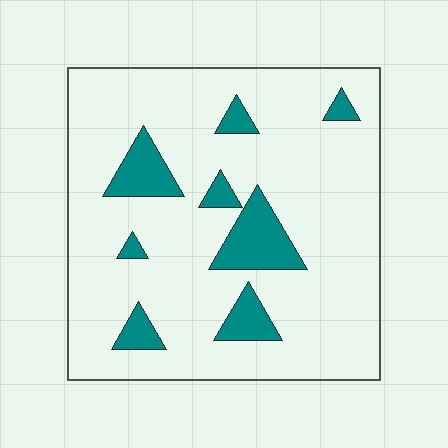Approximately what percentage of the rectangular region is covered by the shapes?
Approximately 15%.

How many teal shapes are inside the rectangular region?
8.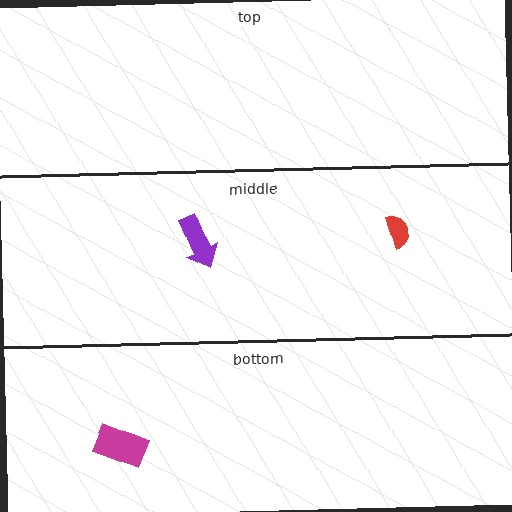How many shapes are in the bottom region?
1.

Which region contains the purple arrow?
The middle region.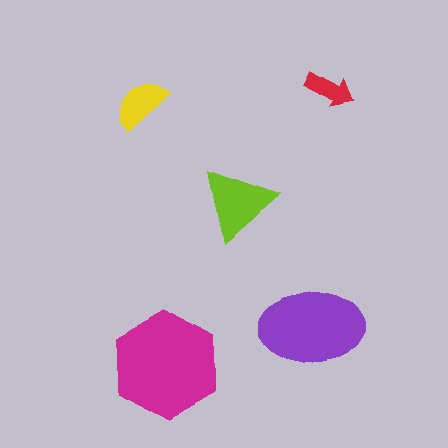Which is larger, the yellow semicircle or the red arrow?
The yellow semicircle.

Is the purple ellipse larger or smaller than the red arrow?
Larger.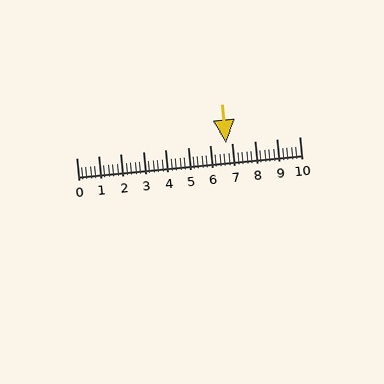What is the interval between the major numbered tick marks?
The major tick marks are spaced 1 units apart.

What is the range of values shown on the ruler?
The ruler shows values from 0 to 10.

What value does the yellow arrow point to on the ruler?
The yellow arrow points to approximately 6.7.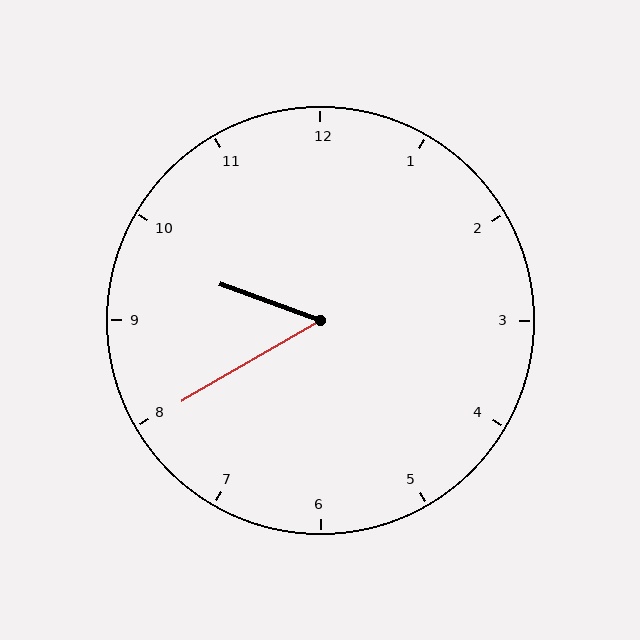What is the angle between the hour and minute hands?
Approximately 50 degrees.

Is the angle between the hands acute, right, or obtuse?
It is acute.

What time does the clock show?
9:40.